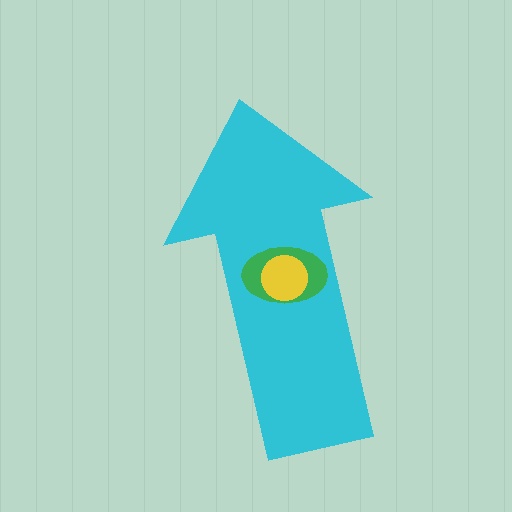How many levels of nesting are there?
3.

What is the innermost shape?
The yellow circle.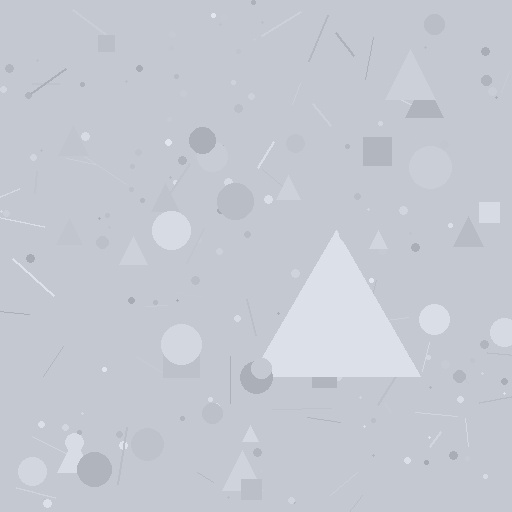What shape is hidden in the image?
A triangle is hidden in the image.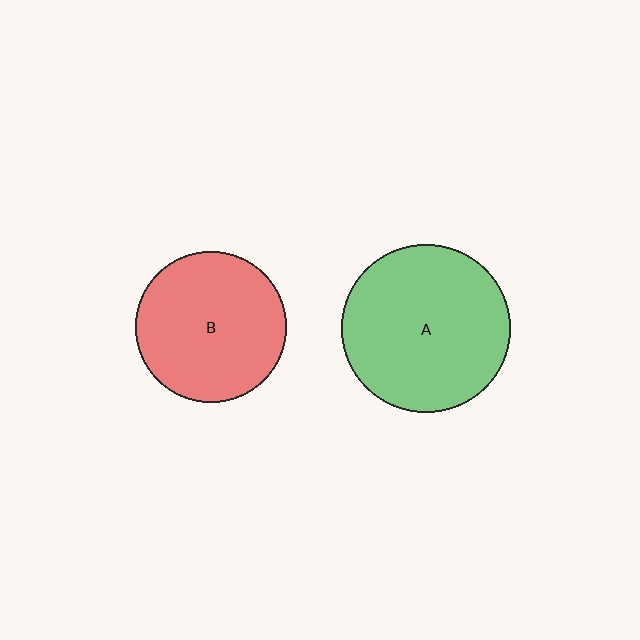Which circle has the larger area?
Circle A (green).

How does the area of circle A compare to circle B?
Approximately 1.2 times.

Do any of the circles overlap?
No, none of the circles overlap.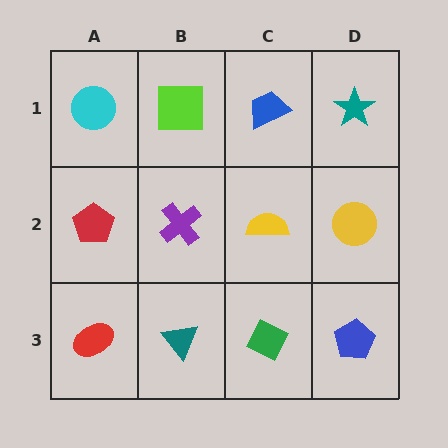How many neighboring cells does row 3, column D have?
2.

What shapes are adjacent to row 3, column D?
A yellow circle (row 2, column D), a green diamond (row 3, column C).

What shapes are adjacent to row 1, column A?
A red pentagon (row 2, column A), a lime square (row 1, column B).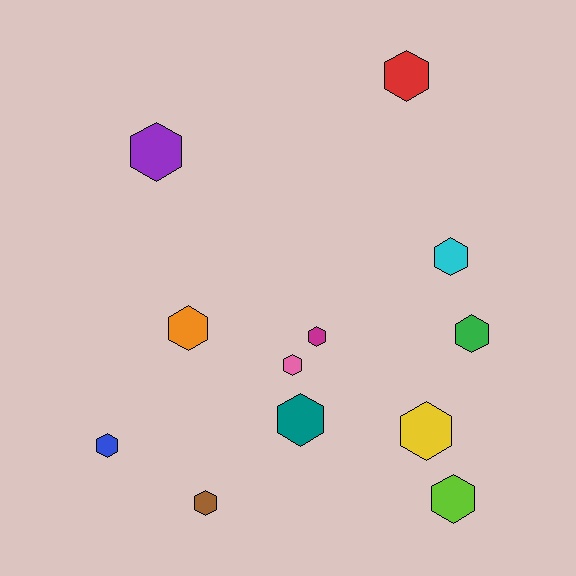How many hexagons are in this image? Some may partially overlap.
There are 12 hexagons.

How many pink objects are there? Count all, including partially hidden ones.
There is 1 pink object.